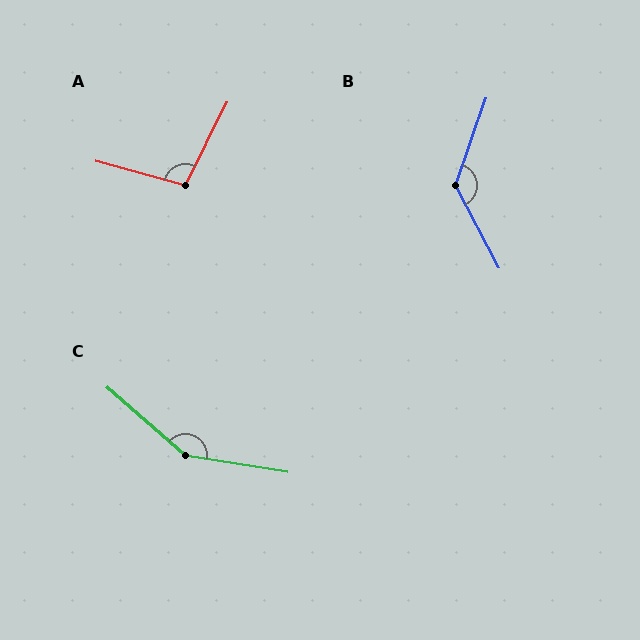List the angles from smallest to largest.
A (101°), B (133°), C (148°).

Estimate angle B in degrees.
Approximately 133 degrees.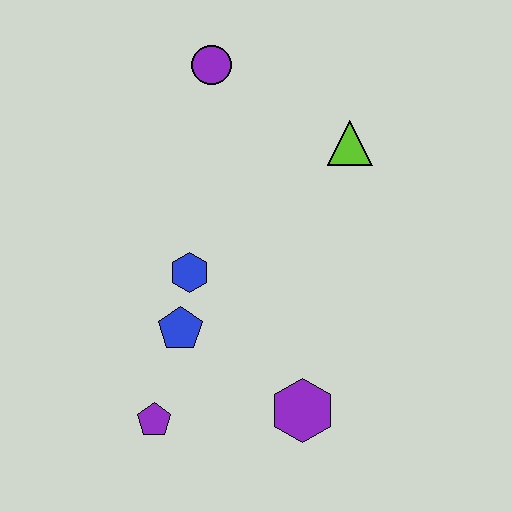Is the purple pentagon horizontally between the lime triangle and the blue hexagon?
No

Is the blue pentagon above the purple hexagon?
Yes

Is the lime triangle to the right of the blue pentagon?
Yes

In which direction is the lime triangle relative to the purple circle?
The lime triangle is to the right of the purple circle.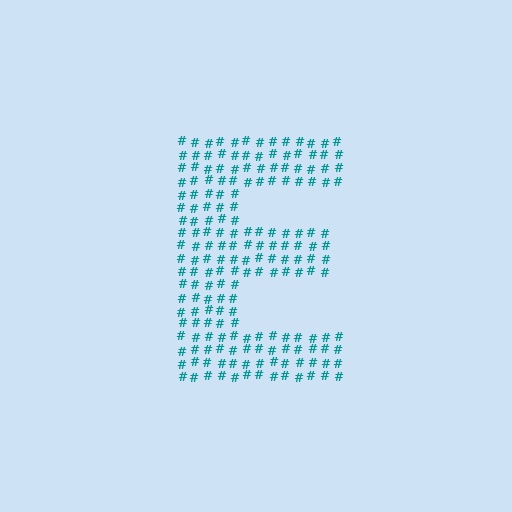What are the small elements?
The small elements are hash symbols.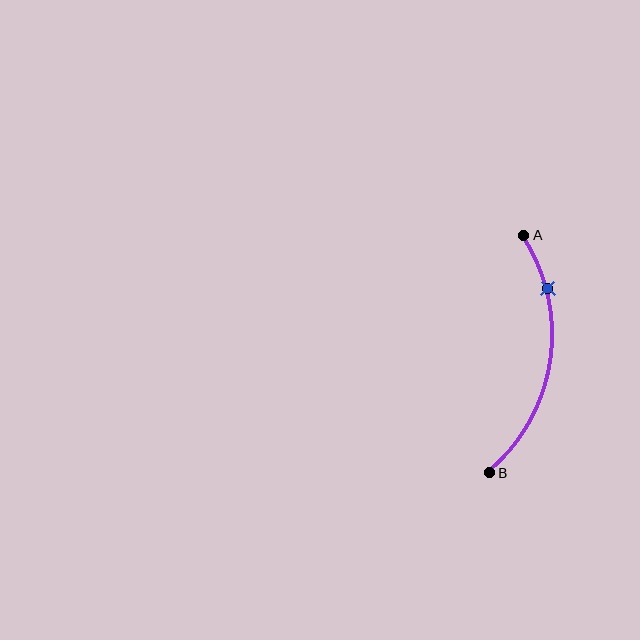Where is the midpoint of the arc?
The arc midpoint is the point on the curve farthest from the straight line joining A and B. It sits to the right of that line.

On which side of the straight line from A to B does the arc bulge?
The arc bulges to the right of the straight line connecting A and B.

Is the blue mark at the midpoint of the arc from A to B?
No. The blue mark lies on the arc but is closer to endpoint A. The arc midpoint would be at the point on the curve equidistant along the arc from both A and B.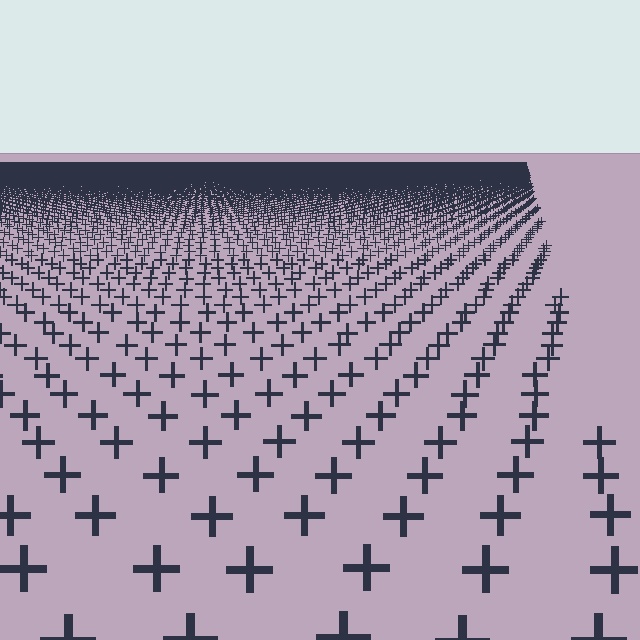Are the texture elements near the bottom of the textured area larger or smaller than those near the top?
Larger. Near the bottom, elements are closer to the viewer and appear at a bigger on-screen size.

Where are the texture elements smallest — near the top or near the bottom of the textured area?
Near the top.